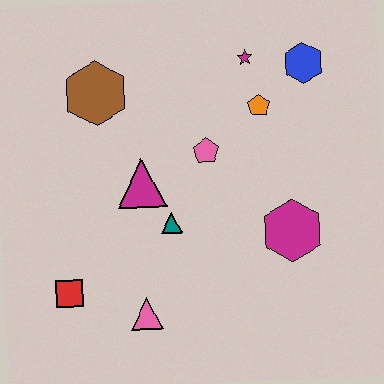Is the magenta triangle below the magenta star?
Yes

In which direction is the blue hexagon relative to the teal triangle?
The blue hexagon is above the teal triangle.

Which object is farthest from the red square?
The blue hexagon is farthest from the red square.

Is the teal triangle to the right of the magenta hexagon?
No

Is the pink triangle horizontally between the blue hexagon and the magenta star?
No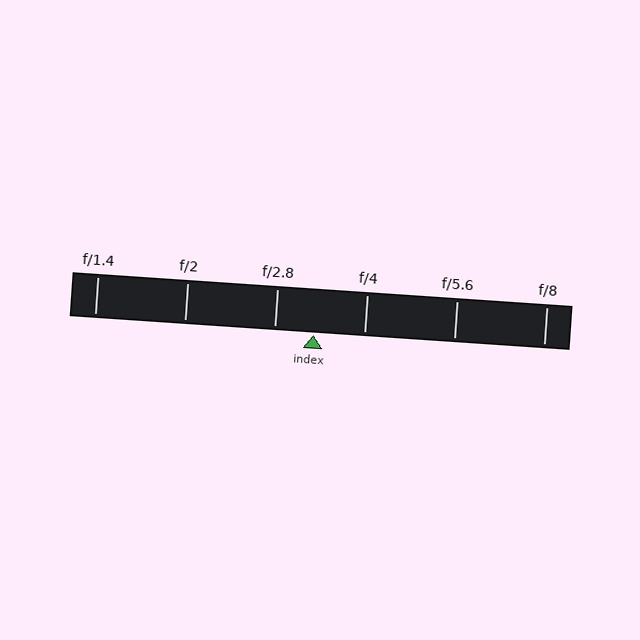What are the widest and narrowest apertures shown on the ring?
The widest aperture shown is f/1.4 and the narrowest is f/8.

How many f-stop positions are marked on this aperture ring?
There are 6 f-stop positions marked.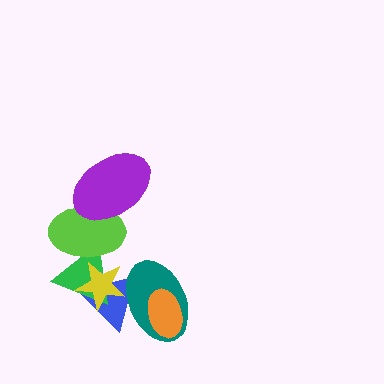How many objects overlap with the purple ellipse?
1 object overlaps with the purple ellipse.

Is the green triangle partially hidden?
Yes, it is partially covered by another shape.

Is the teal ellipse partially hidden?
Yes, it is partially covered by another shape.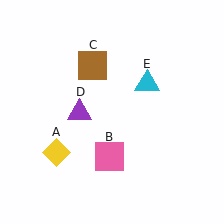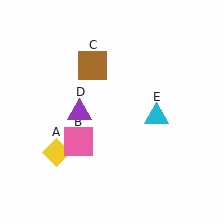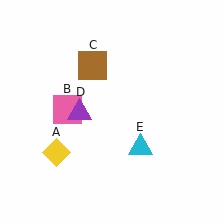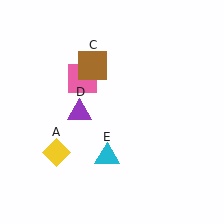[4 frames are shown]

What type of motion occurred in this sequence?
The pink square (object B), cyan triangle (object E) rotated clockwise around the center of the scene.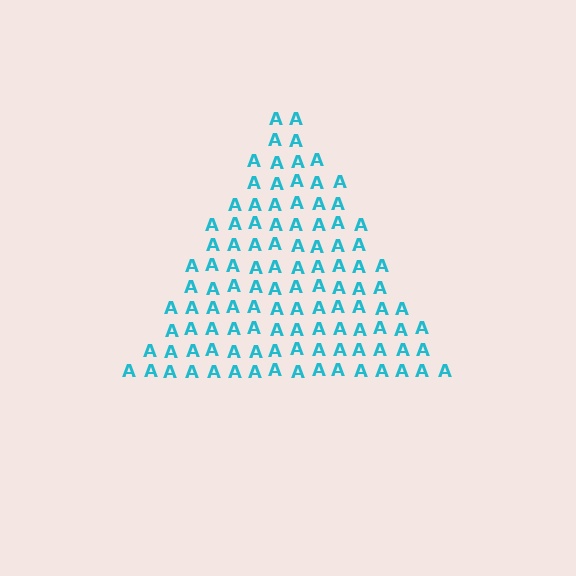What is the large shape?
The large shape is a triangle.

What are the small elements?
The small elements are letter A's.